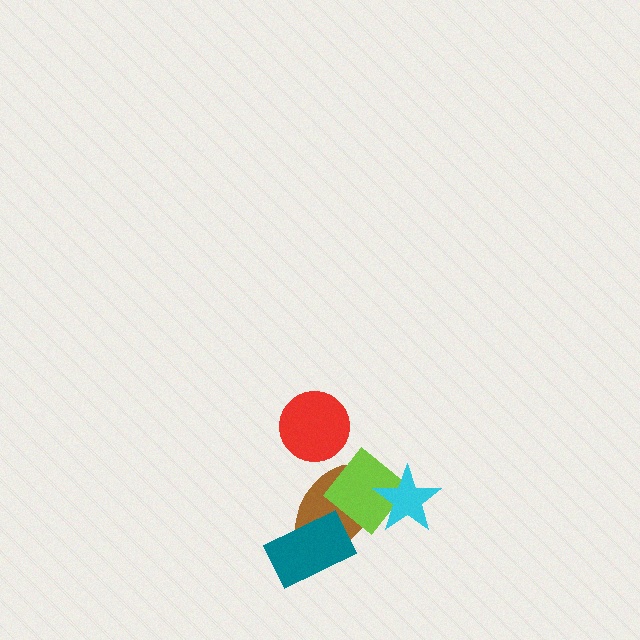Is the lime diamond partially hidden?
Yes, it is partially covered by another shape.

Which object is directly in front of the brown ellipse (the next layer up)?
The lime diamond is directly in front of the brown ellipse.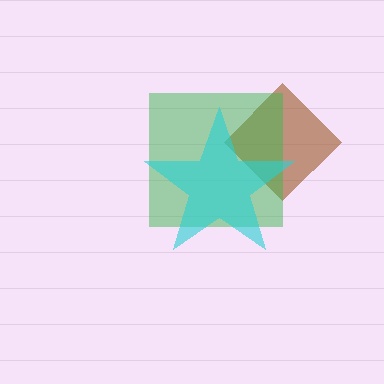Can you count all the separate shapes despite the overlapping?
Yes, there are 3 separate shapes.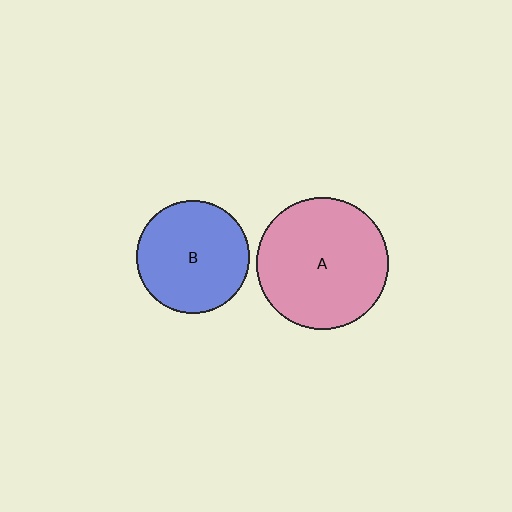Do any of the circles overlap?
No, none of the circles overlap.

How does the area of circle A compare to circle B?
Approximately 1.4 times.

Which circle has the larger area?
Circle A (pink).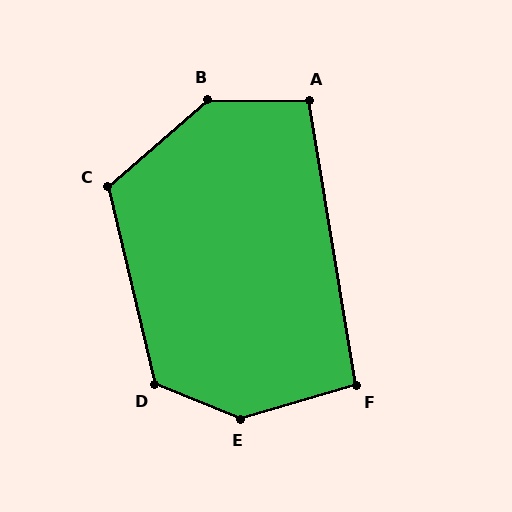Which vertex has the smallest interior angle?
F, at approximately 97 degrees.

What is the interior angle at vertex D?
Approximately 125 degrees (obtuse).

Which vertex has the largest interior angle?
E, at approximately 142 degrees.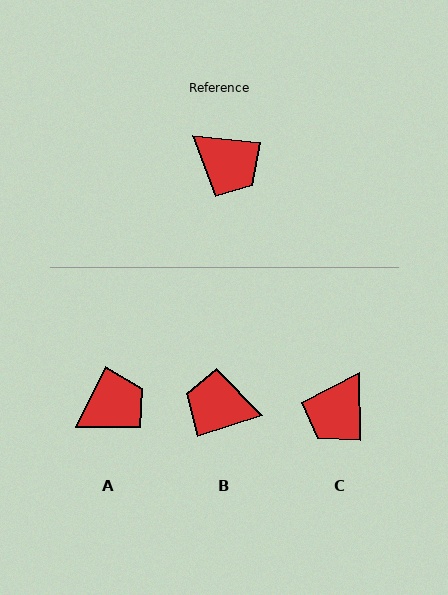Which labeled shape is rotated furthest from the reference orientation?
B, about 156 degrees away.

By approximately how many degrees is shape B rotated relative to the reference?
Approximately 156 degrees clockwise.